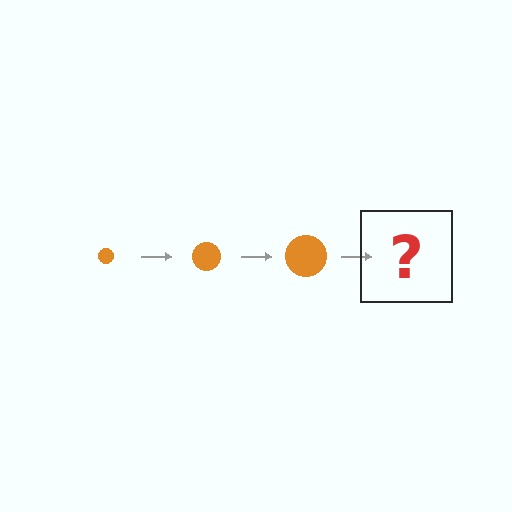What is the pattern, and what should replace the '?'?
The pattern is that the circle gets progressively larger each step. The '?' should be an orange circle, larger than the previous one.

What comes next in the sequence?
The next element should be an orange circle, larger than the previous one.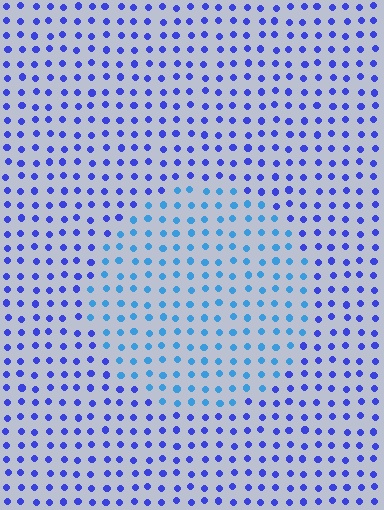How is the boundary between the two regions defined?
The boundary is defined purely by a slight shift in hue (about 33 degrees). Spacing, size, and orientation are identical on both sides.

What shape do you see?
I see a circle.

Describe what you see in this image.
The image is filled with small blue elements in a uniform arrangement. A circle-shaped region is visible where the elements are tinted to a slightly different hue, forming a subtle color boundary.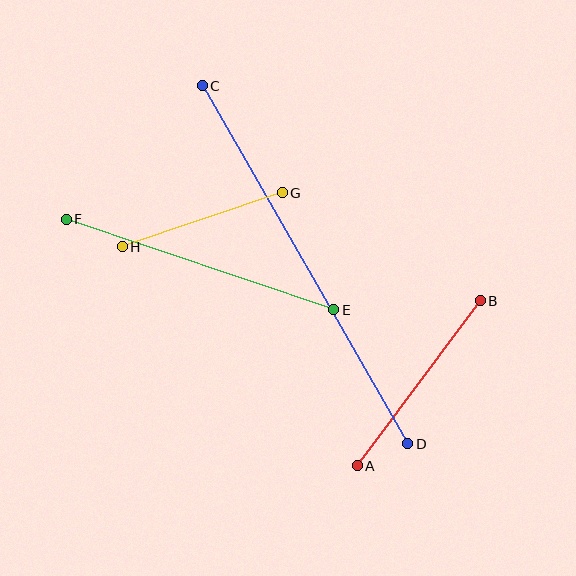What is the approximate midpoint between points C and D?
The midpoint is at approximately (305, 265) pixels.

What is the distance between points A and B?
The distance is approximately 206 pixels.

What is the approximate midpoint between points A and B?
The midpoint is at approximately (419, 383) pixels.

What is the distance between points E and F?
The distance is approximately 282 pixels.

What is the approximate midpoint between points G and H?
The midpoint is at approximately (202, 220) pixels.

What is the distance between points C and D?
The distance is approximately 413 pixels.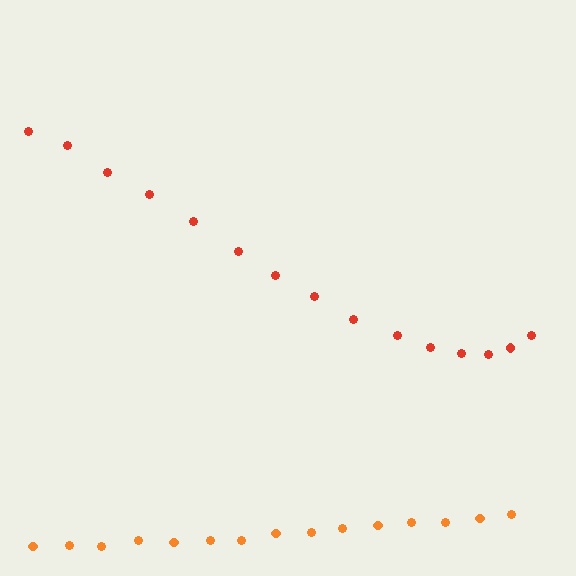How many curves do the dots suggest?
There are 2 distinct paths.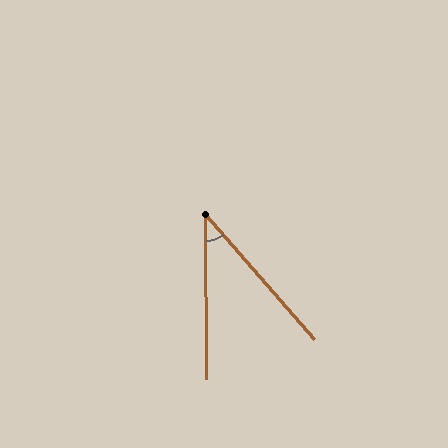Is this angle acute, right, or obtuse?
It is acute.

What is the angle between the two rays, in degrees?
Approximately 40 degrees.